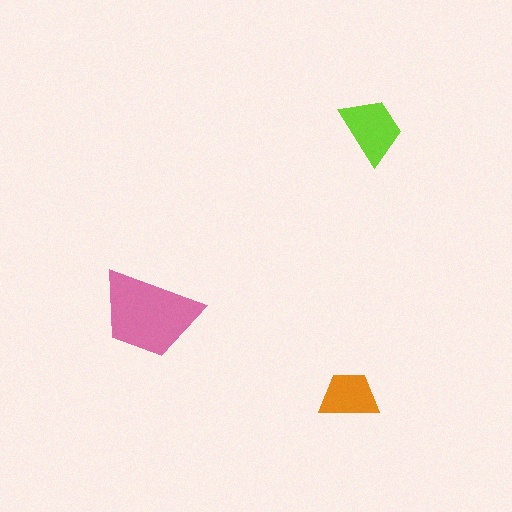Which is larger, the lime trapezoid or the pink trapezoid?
The pink one.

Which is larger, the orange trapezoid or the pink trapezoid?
The pink one.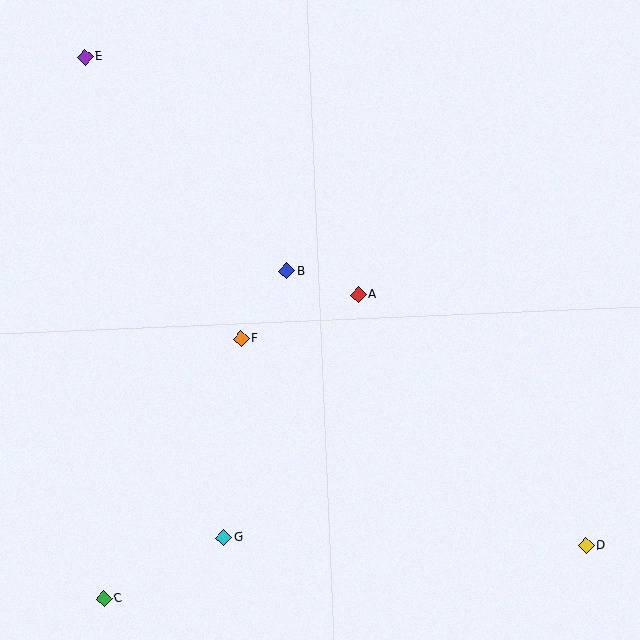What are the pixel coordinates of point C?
Point C is at (104, 599).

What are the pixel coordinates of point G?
Point G is at (224, 537).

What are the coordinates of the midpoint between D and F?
The midpoint between D and F is at (413, 442).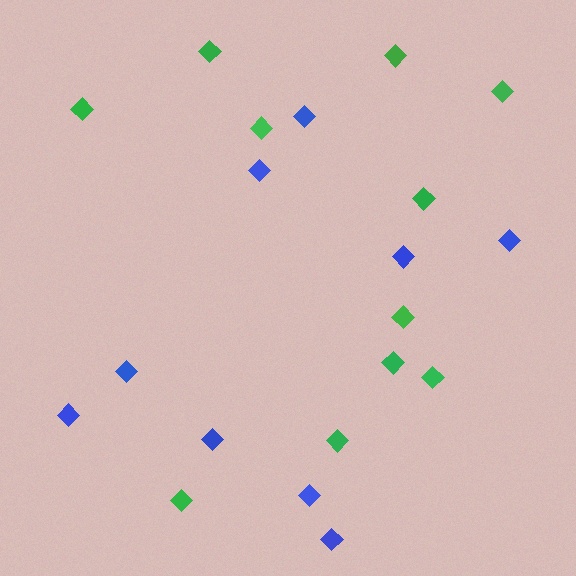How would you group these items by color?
There are 2 groups: one group of green diamonds (11) and one group of blue diamonds (9).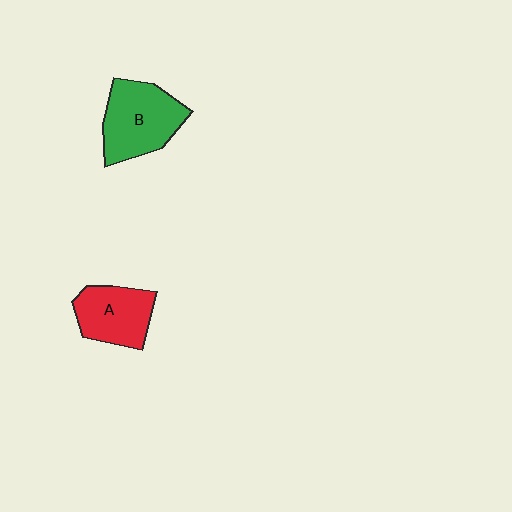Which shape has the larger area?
Shape B (green).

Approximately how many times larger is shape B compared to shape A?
Approximately 1.3 times.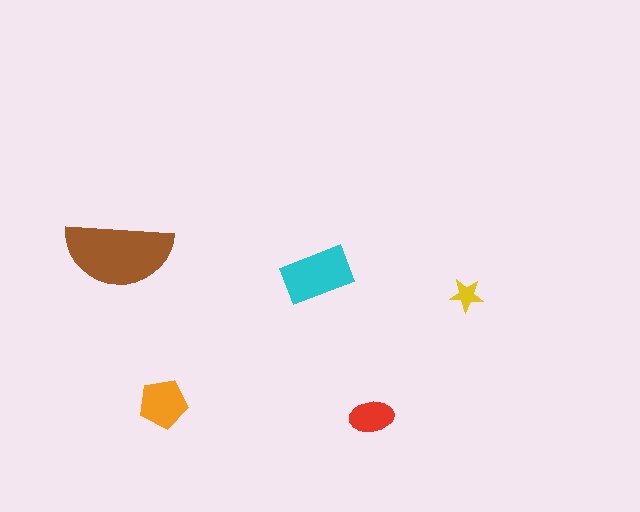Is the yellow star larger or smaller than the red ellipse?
Smaller.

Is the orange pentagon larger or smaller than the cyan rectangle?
Smaller.